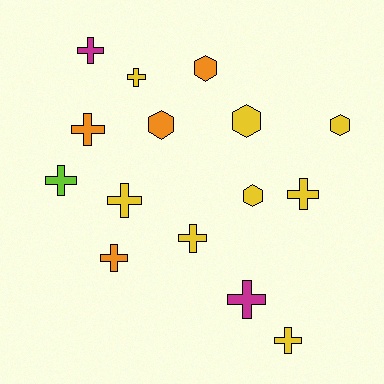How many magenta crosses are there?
There are 2 magenta crosses.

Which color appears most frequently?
Yellow, with 8 objects.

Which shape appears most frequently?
Cross, with 10 objects.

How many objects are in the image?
There are 15 objects.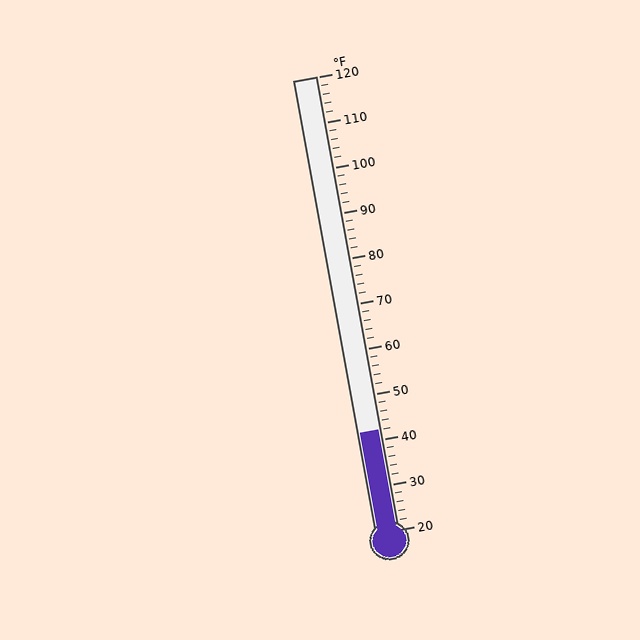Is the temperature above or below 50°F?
The temperature is below 50°F.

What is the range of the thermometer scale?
The thermometer scale ranges from 20°F to 120°F.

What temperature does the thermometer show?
The thermometer shows approximately 42°F.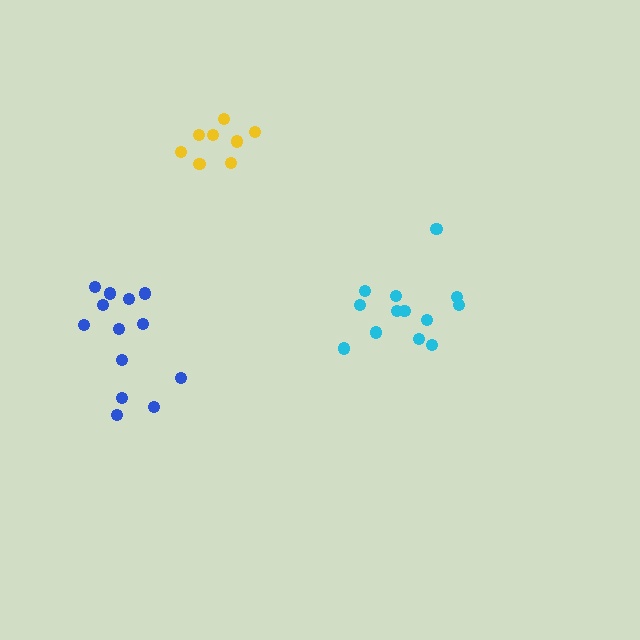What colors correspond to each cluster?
The clusters are colored: yellow, cyan, blue.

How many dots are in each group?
Group 1: 8 dots, Group 2: 13 dots, Group 3: 13 dots (34 total).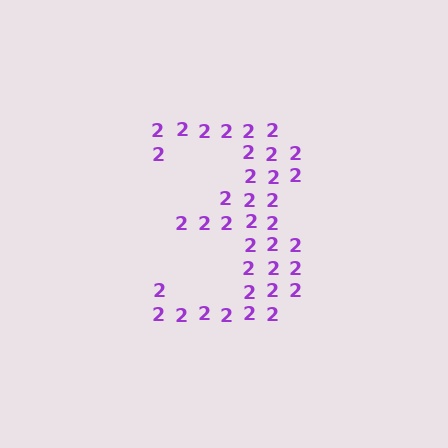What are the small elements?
The small elements are digit 2's.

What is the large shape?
The large shape is the digit 3.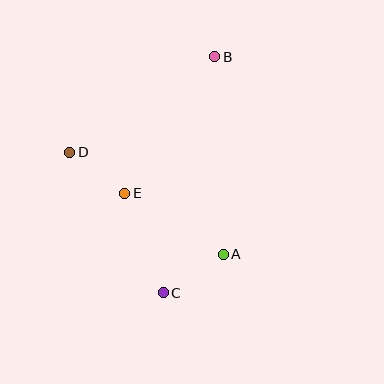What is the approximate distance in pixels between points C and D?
The distance between C and D is approximately 169 pixels.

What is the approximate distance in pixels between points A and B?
The distance between A and B is approximately 198 pixels.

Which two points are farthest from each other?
Points B and C are farthest from each other.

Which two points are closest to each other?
Points D and E are closest to each other.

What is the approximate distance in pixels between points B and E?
The distance between B and E is approximately 163 pixels.